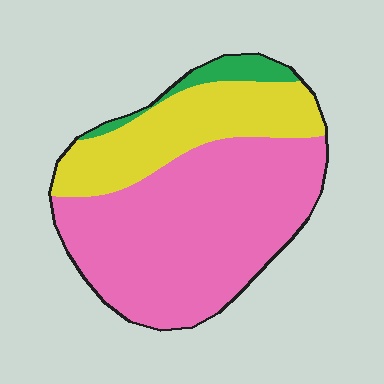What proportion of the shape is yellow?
Yellow takes up between a quarter and a half of the shape.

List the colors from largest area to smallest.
From largest to smallest: pink, yellow, green.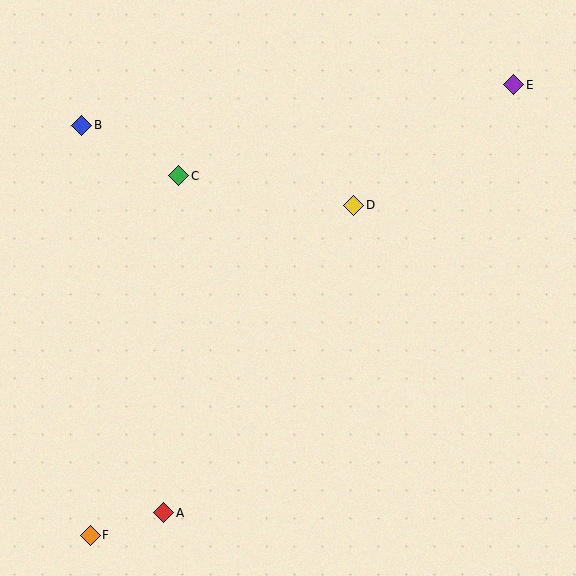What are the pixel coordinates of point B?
Point B is at (82, 125).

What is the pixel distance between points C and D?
The distance between C and D is 177 pixels.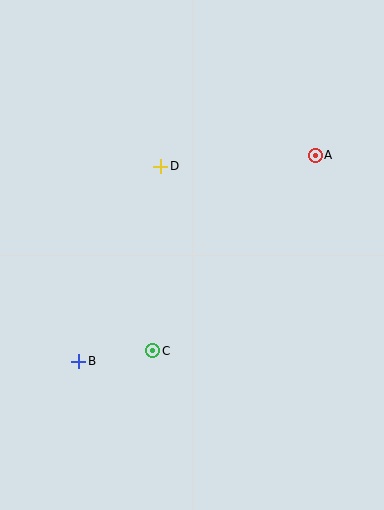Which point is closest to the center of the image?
Point D at (161, 166) is closest to the center.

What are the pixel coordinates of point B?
Point B is at (79, 361).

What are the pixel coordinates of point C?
Point C is at (153, 351).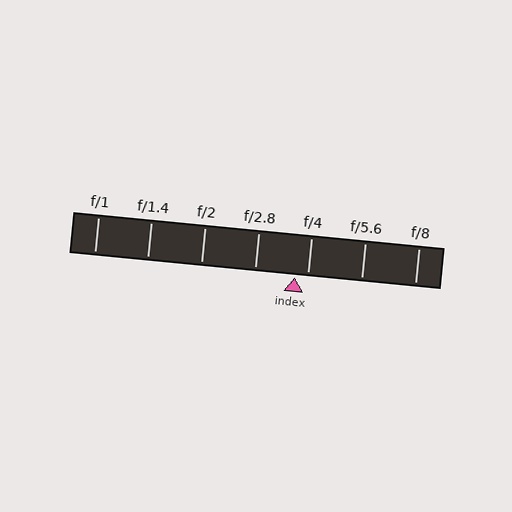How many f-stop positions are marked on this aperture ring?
There are 7 f-stop positions marked.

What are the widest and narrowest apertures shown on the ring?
The widest aperture shown is f/1 and the narrowest is f/8.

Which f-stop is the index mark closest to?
The index mark is closest to f/4.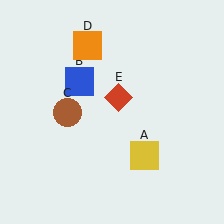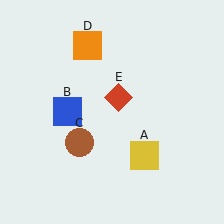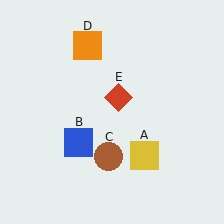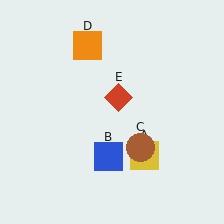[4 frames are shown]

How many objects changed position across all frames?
2 objects changed position: blue square (object B), brown circle (object C).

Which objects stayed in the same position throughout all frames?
Yellow square (object A) and orange square (object D) and red diamond (object E) remained stationary.